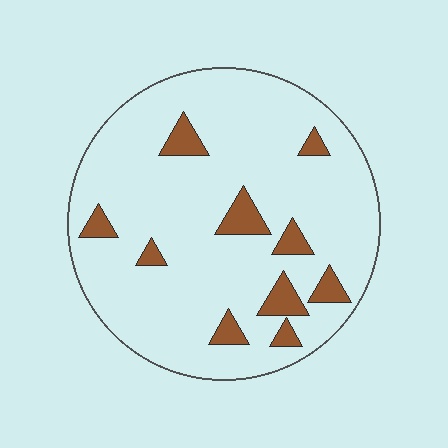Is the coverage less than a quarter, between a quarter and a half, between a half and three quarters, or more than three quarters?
Less than a quarter.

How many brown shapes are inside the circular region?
10.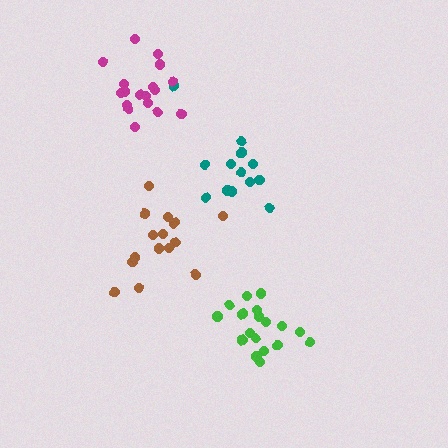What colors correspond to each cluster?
The clusters are colored: brown, green, teal, magenta.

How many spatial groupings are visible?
There are 4 spatial groupings.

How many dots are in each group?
Group 1: 16 dots, Group 2: 18 dots, Group 3: 13 dots, Group 4: 18 dots (65 total).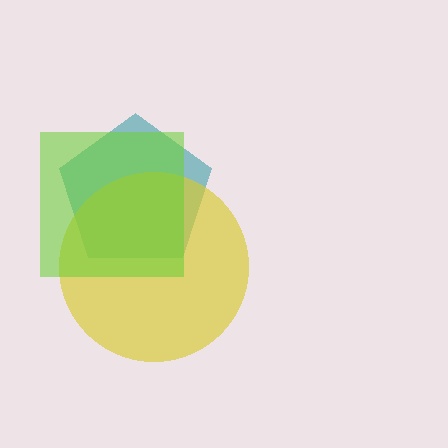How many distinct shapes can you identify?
There are 3 distinct shapes: a teal pentagon, a yellow circle, a lime square.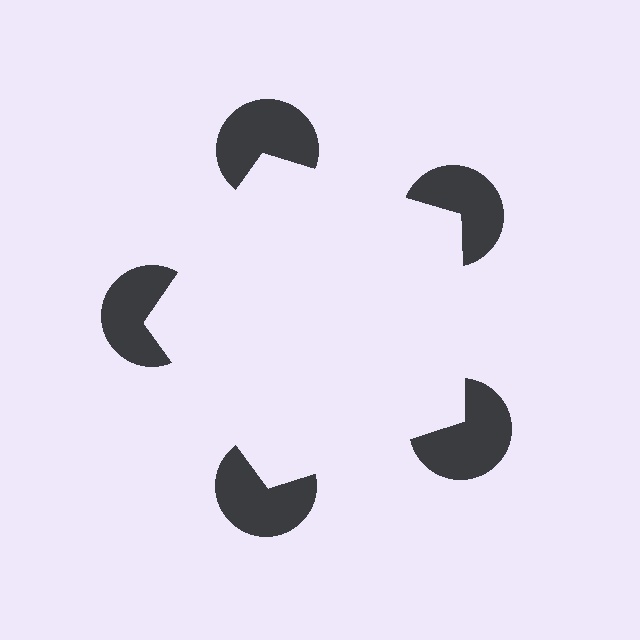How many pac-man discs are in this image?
There are 5 — one at each vertex of the illusory pentagon.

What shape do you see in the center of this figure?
An illusory pentagon — its edges are inferred from the aligned wedge cuts in the pac-man discs, not physically drawn.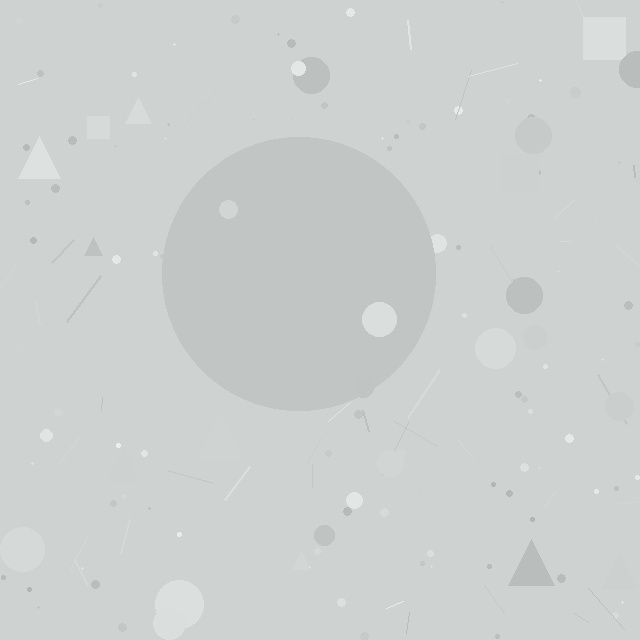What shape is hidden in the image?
A circle is hidden in the image.